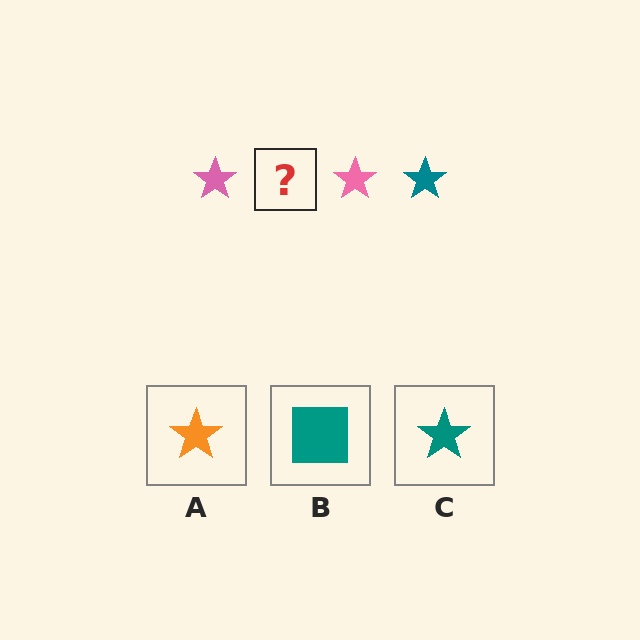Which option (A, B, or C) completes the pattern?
C.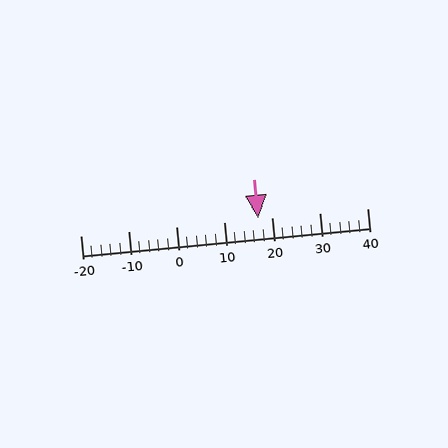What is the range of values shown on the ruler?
The ruler shows values from -20 to 40.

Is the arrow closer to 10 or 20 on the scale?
The arrow is closer to 20.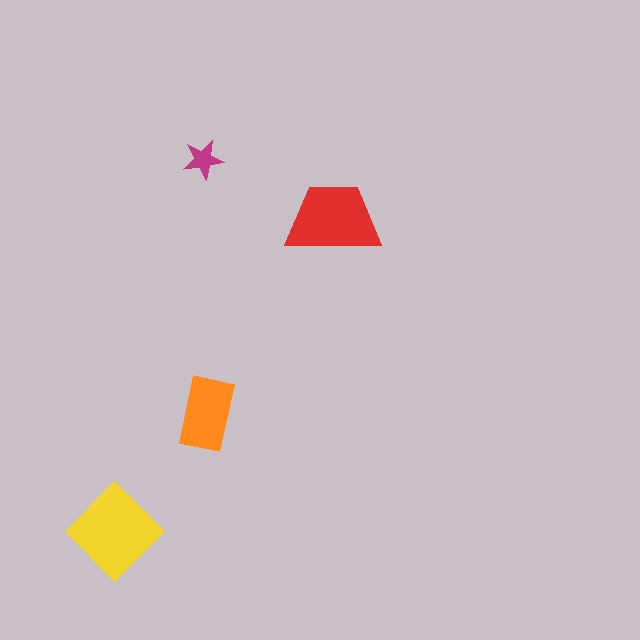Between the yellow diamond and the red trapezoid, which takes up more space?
The yellow diamond.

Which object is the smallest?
The magenta star.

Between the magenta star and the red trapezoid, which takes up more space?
The red trapezoid.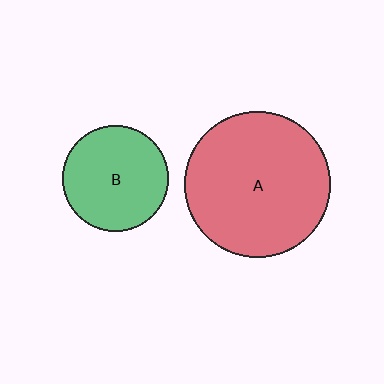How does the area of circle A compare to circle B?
Approximately 1.9 times.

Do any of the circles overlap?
No, none of the circles overlap.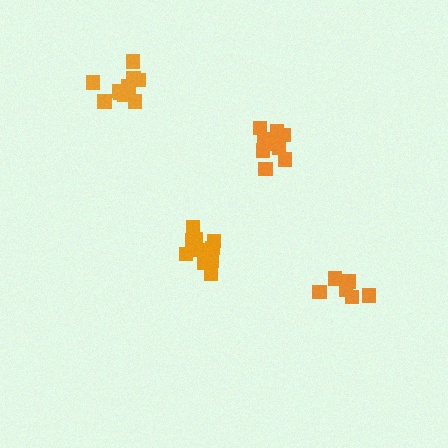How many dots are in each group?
Group 1: 6 dots, Group 2: 9 dots, Group 3: 10 dots, Group 4: 10 dots (35 total).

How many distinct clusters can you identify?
There are 4 distinct clusters.